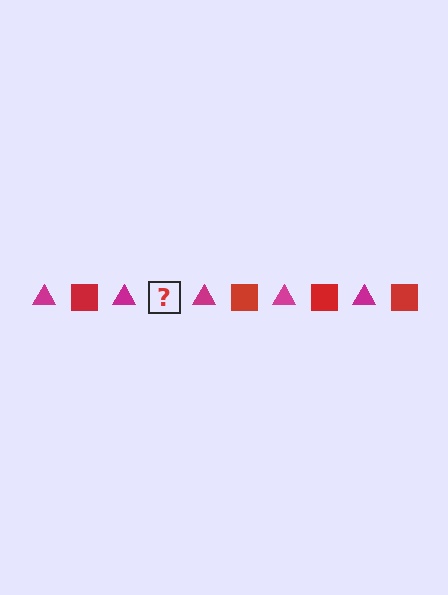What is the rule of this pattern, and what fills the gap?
The rule is that the pattern alternates between magenta triangle and red square. The gap should be filled with a red square.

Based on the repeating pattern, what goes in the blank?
The blank should be a red square.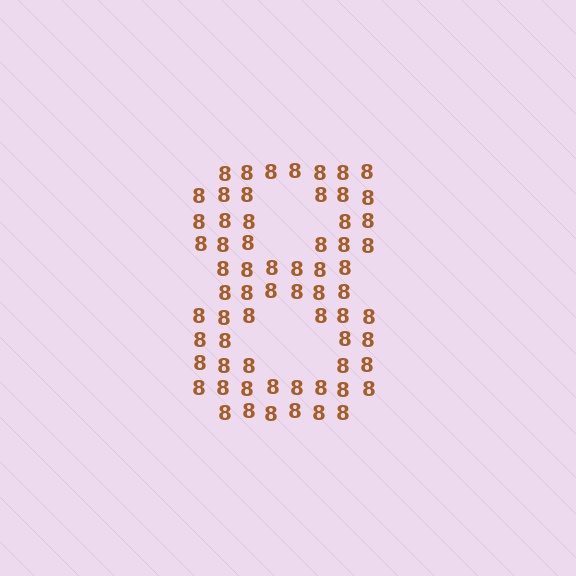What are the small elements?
The small elements are digit 8's.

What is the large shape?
The large shape is the digit 8.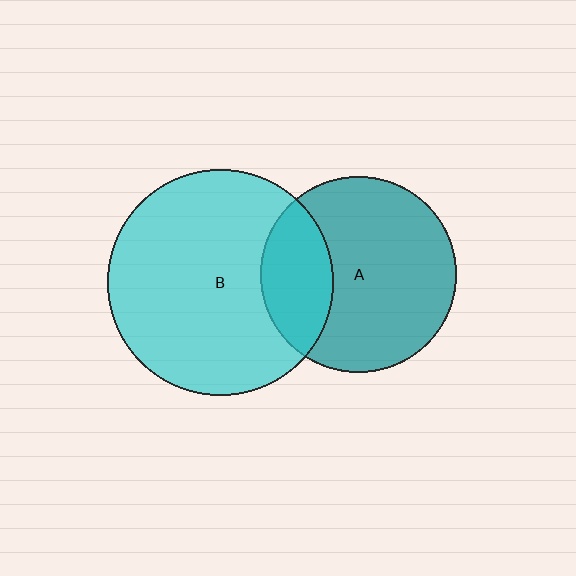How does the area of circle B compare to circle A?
Approximately 1.3 times.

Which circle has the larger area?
Circle B (cyan).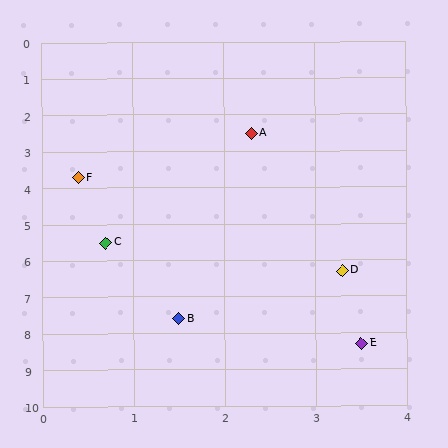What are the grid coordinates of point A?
Point A is at approximately (2.3, 2.5).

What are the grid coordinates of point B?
Point B is at approximately (1.5, 7.6).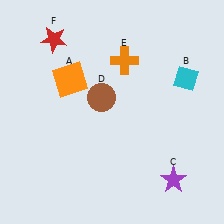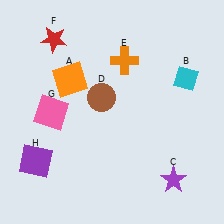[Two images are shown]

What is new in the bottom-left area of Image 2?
A pink square (G) was added in the bottom-left area of Image 2.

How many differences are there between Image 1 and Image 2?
There are 2 differences between the two images.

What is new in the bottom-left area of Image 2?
A purple square (H) was added in the bottom-left area of Image 2.